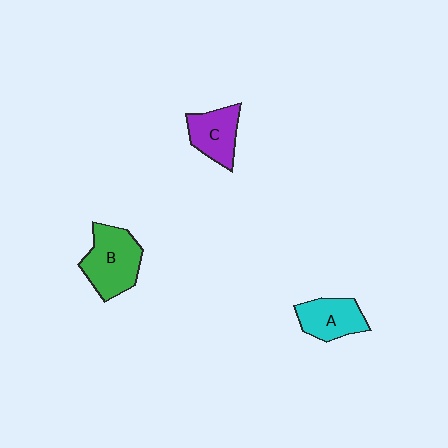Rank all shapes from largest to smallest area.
From largest to smallest: B (green), A (cyan), C (purple).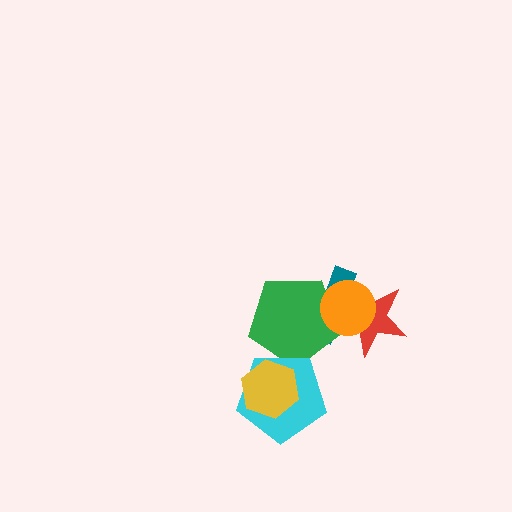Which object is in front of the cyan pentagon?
The yellow hexagon is in front of the cyan pentagon.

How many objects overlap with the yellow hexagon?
1 object overlaps with the yellow hexagon.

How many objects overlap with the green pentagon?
4 objects overlap with the green pentagon.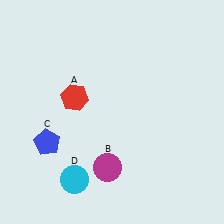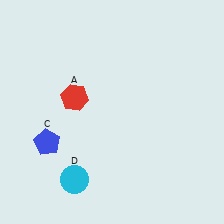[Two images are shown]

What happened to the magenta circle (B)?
The magenta circle (B) was removed in Image 2. It was in the bottom-left area of Image 1.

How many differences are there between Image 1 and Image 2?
There is 1 difference between the two images.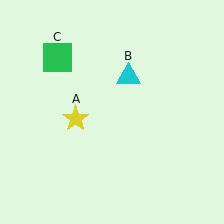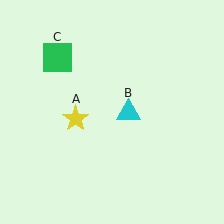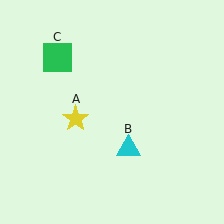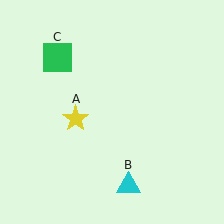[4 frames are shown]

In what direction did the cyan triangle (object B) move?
The cyan triangle (object B) moved down.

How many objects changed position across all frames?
1 object changed position: cyan triangle (object B).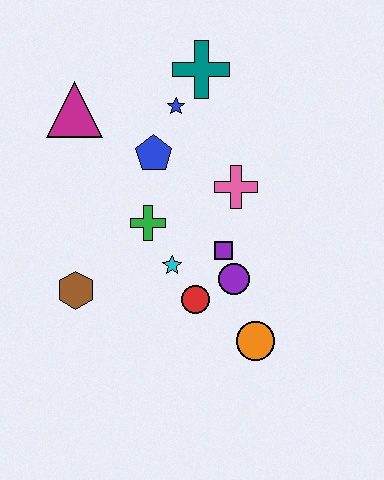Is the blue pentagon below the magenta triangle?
Yes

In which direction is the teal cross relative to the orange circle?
The teal cross is above the orange circle.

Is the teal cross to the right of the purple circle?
No